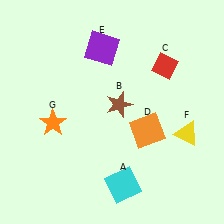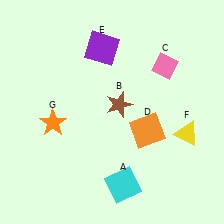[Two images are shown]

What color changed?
The diamond (C) changed from red in Image 1 to pink in Image 2.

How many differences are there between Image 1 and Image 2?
There is 1 difference between the two images.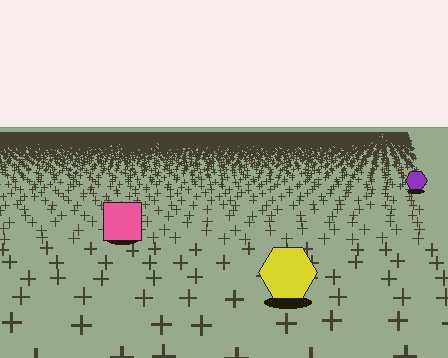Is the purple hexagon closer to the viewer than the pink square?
No. The pink square is closer — you can tell from the texture gradient: the ground texture is coarser near it.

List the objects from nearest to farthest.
From nearest to farthest: the yellow hexagon, the pink square, the purple hexagon.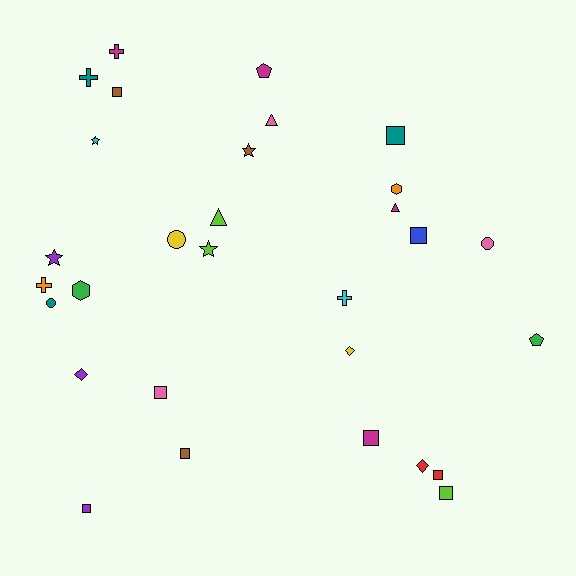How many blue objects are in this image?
There is 1 blue object.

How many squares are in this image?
There are 9 squares.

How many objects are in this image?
There are 30 objects.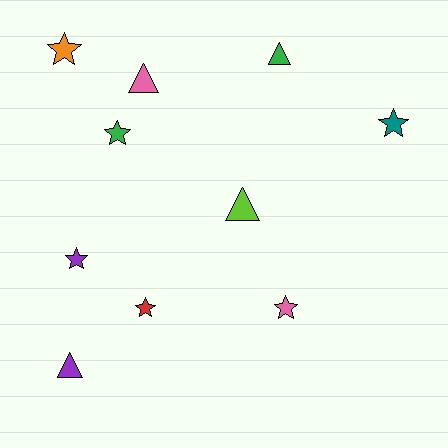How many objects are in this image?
There are 10 objects.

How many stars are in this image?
There are 6 stars.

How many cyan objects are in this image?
There are no cyan objects.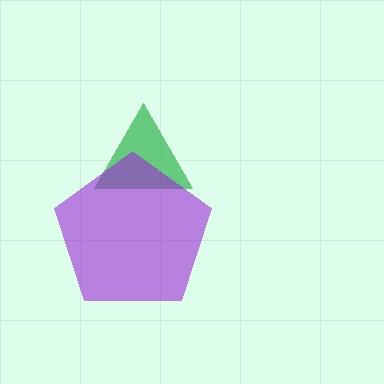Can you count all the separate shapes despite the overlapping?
Yes, there are 2 separate shapes.